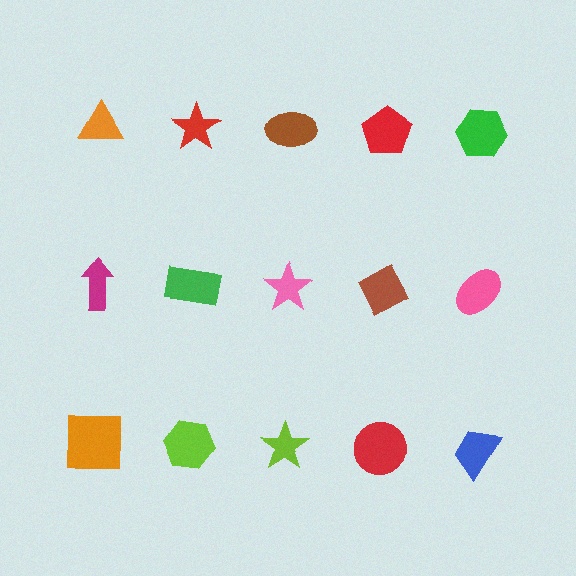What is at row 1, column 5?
A green hexagon.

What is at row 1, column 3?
A brown ellipse.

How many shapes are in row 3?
5 shapes.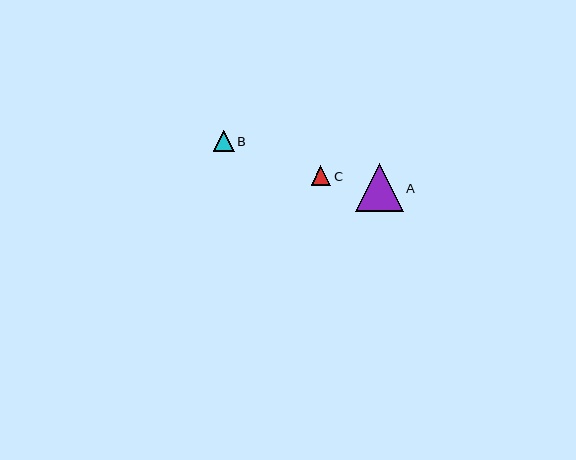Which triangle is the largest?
Triangle A is the largest with a size of approximately 48 pixels.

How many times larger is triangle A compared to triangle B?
Triangle A is approximately 2.3 times the size of triangle B.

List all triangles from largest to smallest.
From largest to smallest: A, B, C.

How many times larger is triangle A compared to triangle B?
Triangle A is approximately 2.3 times the size of triangle B.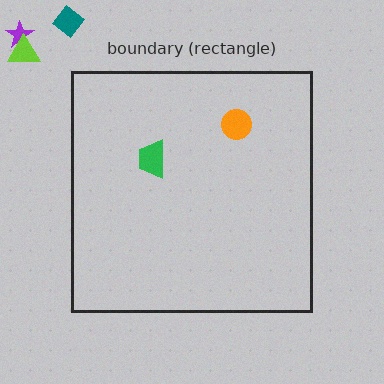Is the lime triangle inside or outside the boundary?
Outside.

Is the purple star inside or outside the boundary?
Outside.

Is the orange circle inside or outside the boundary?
Inside.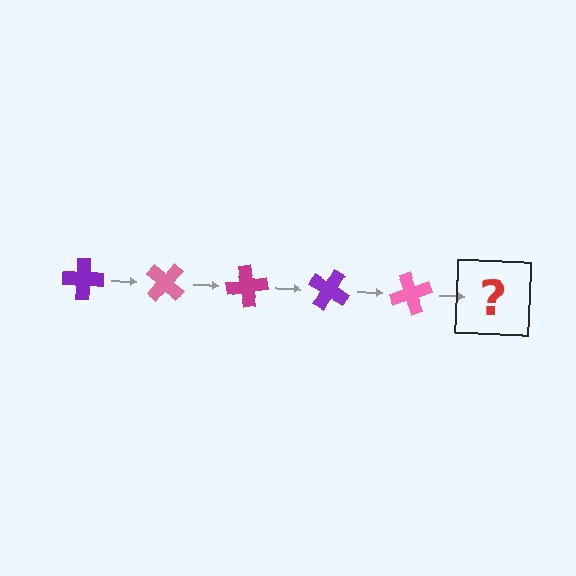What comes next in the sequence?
The next element should be a magenta cross, rotated 200 degrees from the start.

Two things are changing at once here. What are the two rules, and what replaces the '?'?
The two rules are that it rotates 40 degrees each step and the color cycles through purple, pink, and magenta. The '?' should be a magenta cross, rotated 200 degrees from the start.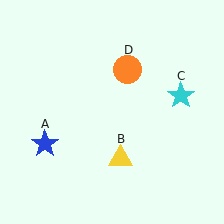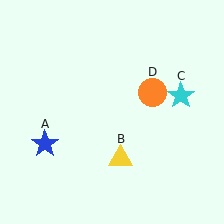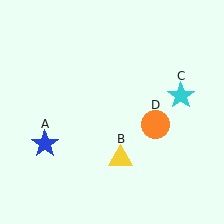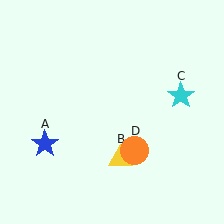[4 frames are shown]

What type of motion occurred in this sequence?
The orange circle (object D) rotated clockwise around the center of the scene.